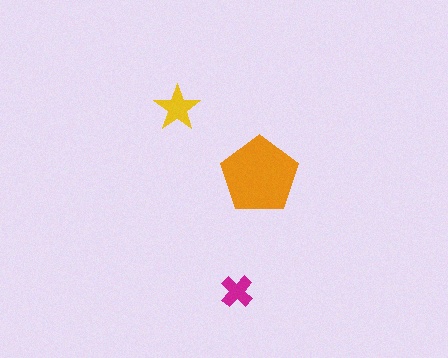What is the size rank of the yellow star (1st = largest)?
2nd.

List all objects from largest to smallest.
The orange pentagon, the yellow star, the magenta cross.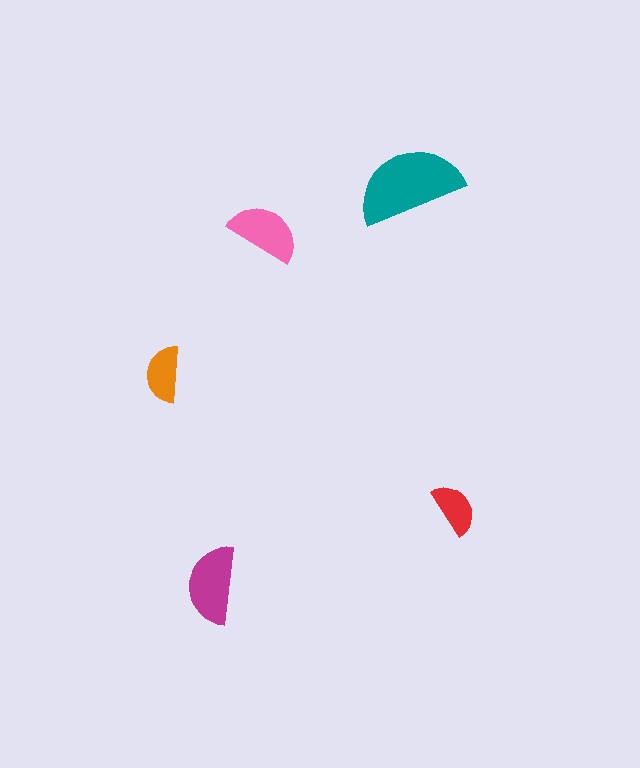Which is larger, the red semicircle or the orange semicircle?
The orange one.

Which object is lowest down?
The magenta semicircle is bottommost.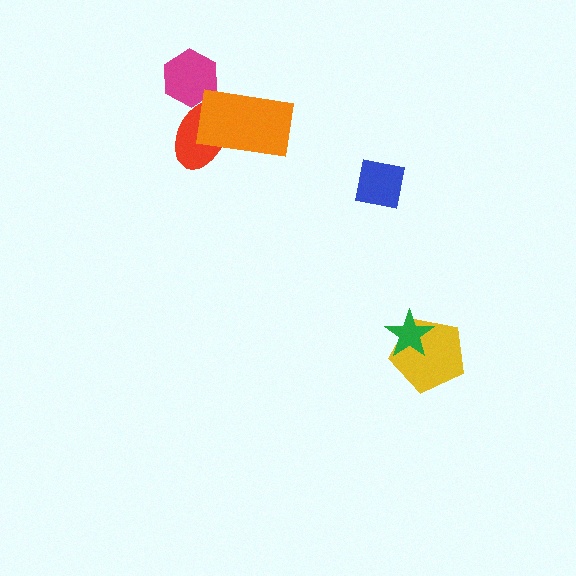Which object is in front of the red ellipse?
The orange rectangle is in front of the red ellipse.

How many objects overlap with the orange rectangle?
1 object overlaps with the orange rectangle.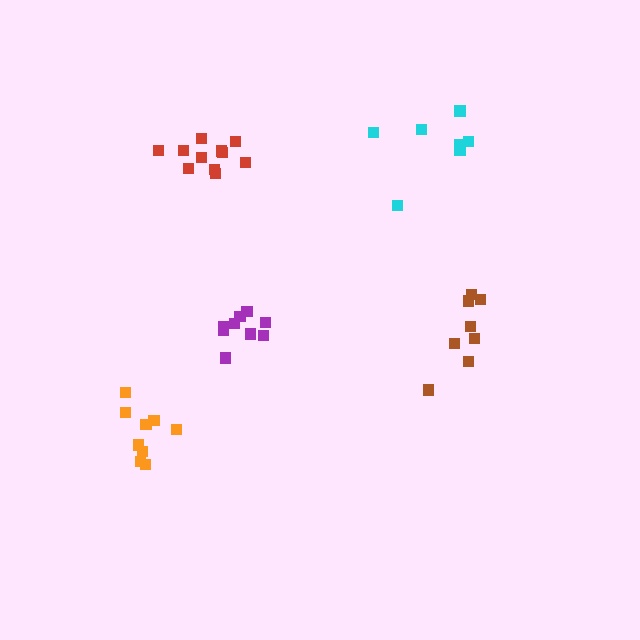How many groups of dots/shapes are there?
There are 5 groups.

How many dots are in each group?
Group 1: 7 dots, Group 2: 9 dots, Group 3: 9 dots, Group 4: 11 dots, Group 5: 8 dots (44 total).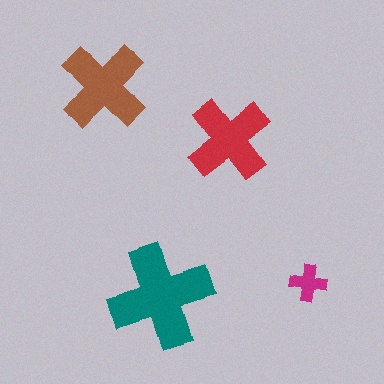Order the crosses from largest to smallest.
the teal one, the brown one, the red one, the magenta one.